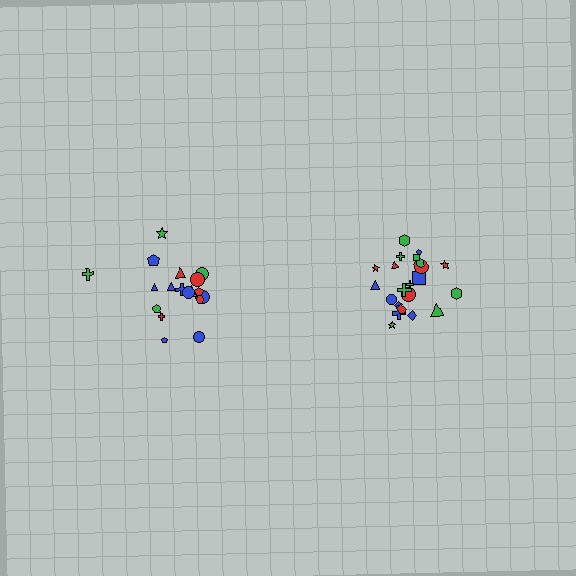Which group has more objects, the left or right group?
The right group.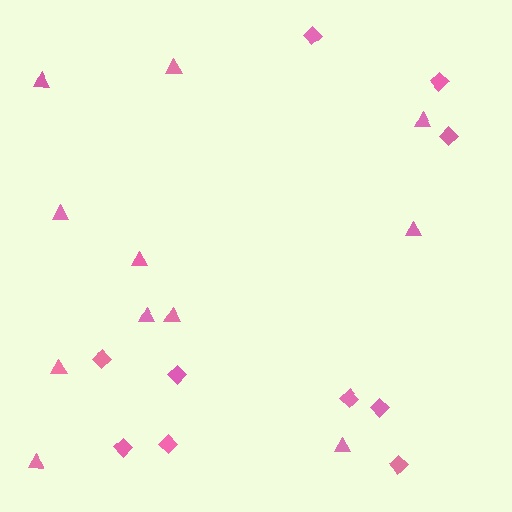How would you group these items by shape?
There are 2 groups: one group of diamonds (10) and one group of triangles (11).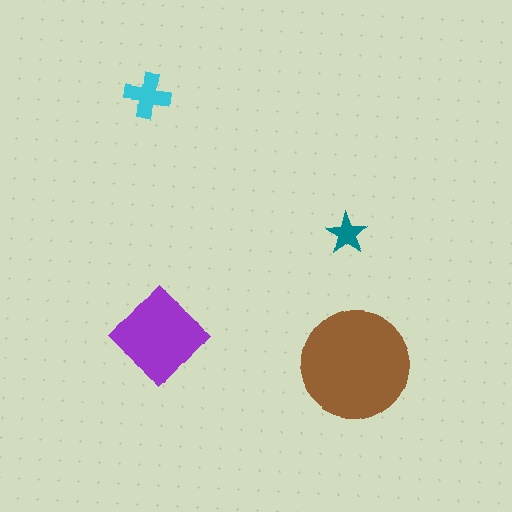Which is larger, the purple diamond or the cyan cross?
The purple diamond.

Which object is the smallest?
The teal star.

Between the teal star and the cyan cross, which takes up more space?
The cyan cross.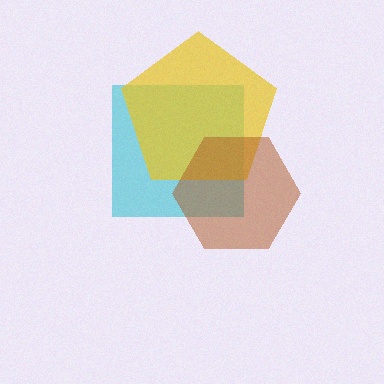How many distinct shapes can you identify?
There are 3 distinct shapes: a cyan square, a yellow pentagon, a brown hexagon.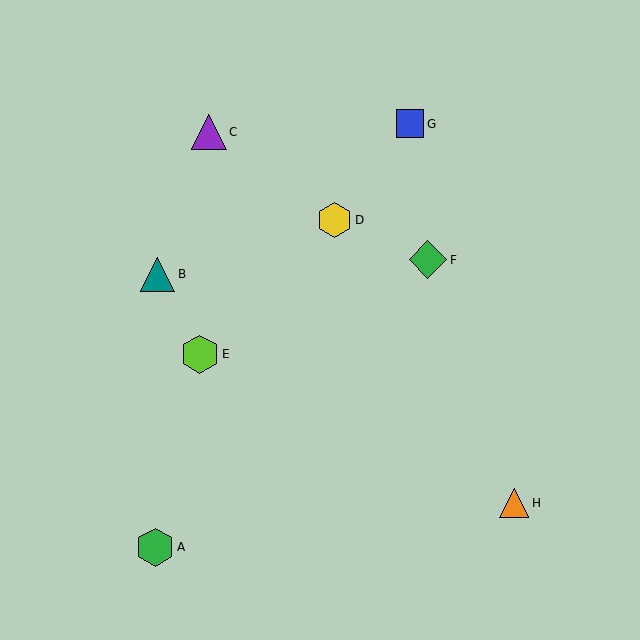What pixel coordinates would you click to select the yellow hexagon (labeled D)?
Click at (334, 220) to select the yellow hexagon D.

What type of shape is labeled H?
Shape H is an orange triangle.